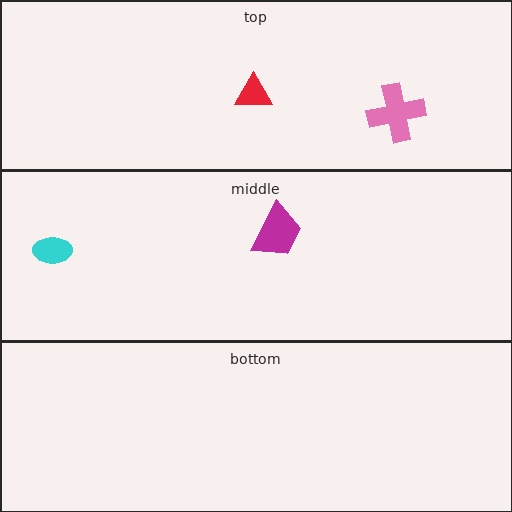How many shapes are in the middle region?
2.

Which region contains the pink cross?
The top region.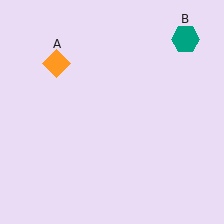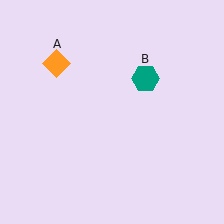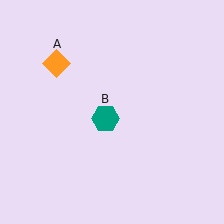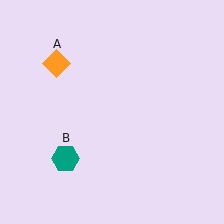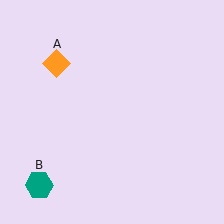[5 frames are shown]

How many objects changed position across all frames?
1 object changed position: teal hexagon (object B).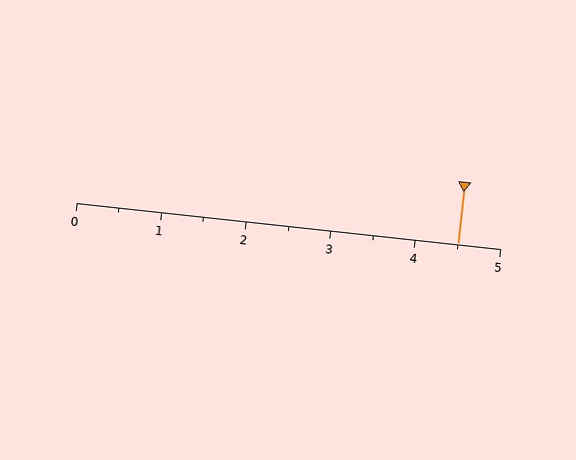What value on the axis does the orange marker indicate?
The marker indicates approximately 4.5.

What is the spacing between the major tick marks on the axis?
The major ticks are spaced 1 apart.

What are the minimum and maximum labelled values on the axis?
The axis runs from 0 to 5.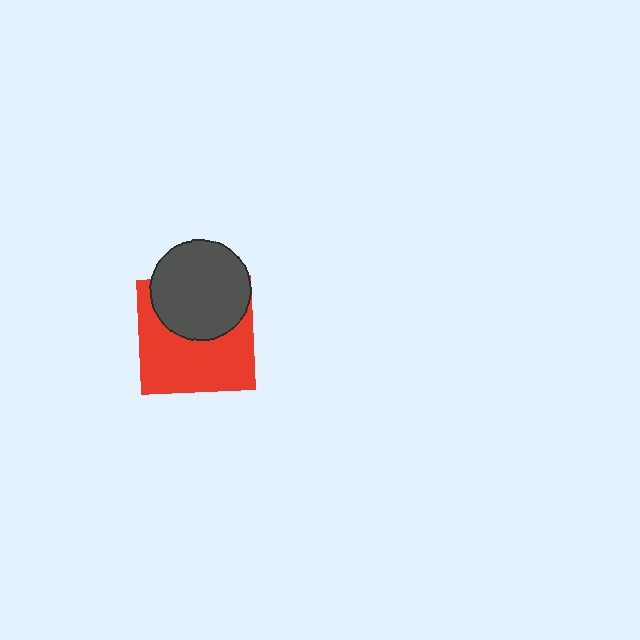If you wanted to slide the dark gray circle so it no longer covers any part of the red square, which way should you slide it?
Slide it up — that is the most direct way to separate the two shapes.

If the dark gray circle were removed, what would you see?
You would see the complete red square.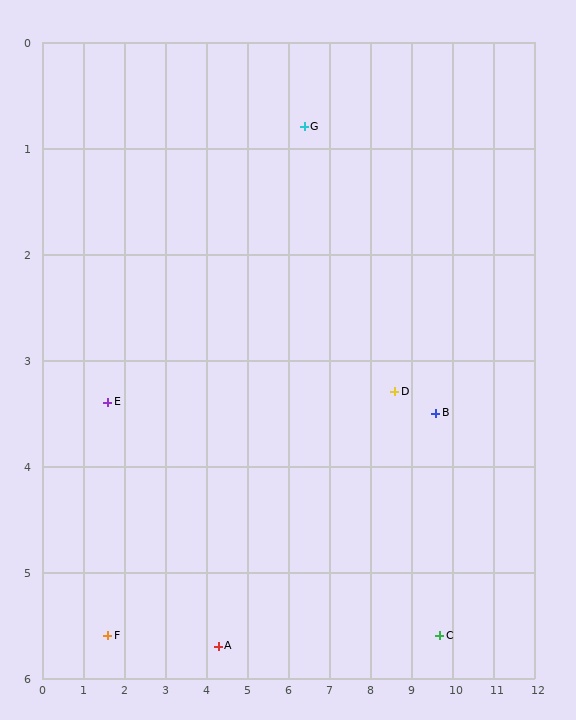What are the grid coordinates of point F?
Point F is at approximately (1.6, 5.6).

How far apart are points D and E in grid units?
Points D and E are about 7.0 grid units apart.